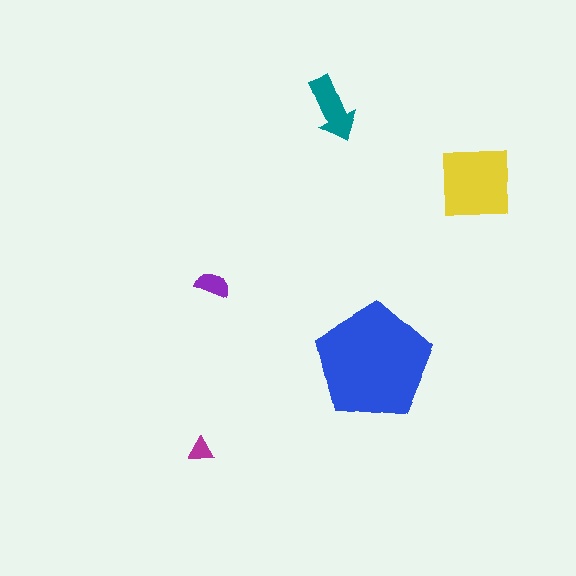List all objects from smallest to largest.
The magenta triangle, the purple semicircle, the teal arrow, the yellow square, the blue pentagon.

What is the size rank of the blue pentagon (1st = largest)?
1st.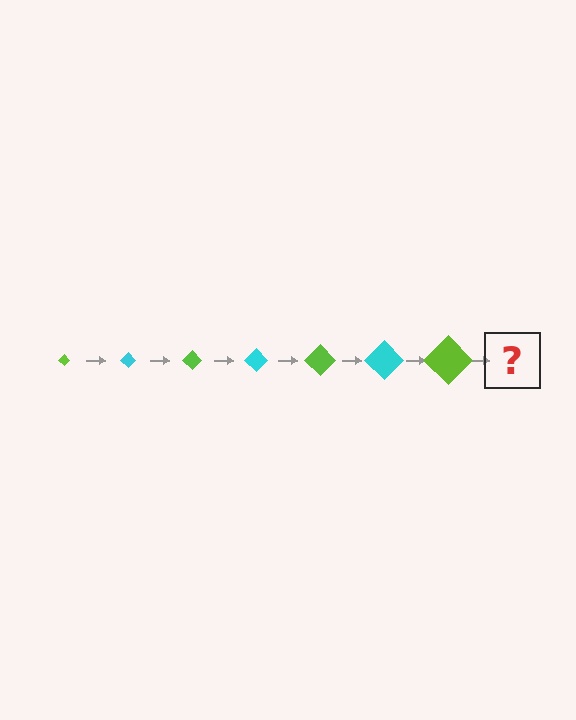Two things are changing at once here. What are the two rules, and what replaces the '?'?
The two rules are that the diamond grows larger each step and the color cycles through lime and cyan. The '?' should be a cyan diamond, larger than the previous one.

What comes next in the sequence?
The next element should be a cyan diamond, larger than the previous one.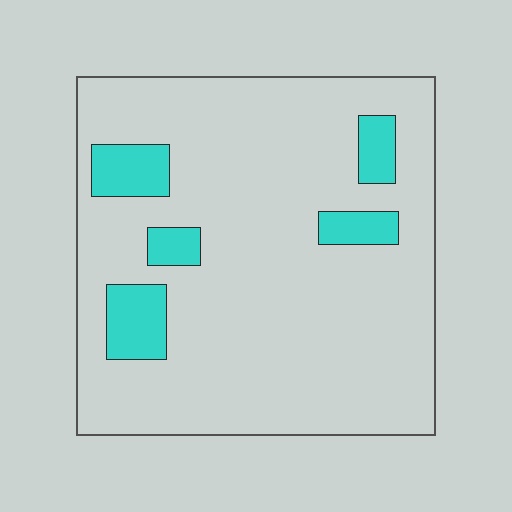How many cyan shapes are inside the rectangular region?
5.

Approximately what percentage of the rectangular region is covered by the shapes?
Approximately 15%.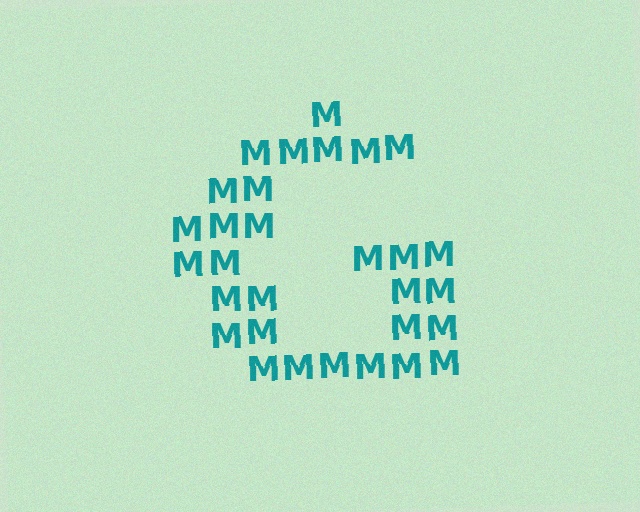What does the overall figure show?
The overall figure shows the letter G.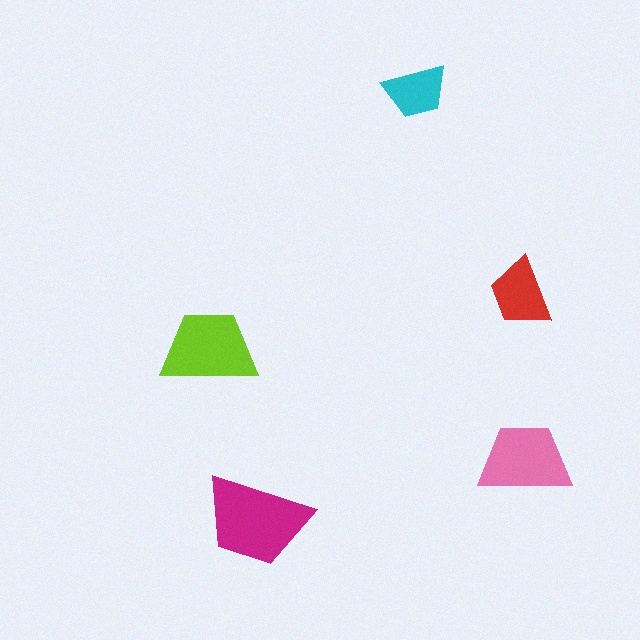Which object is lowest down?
The magenta trapezoid is bottommost.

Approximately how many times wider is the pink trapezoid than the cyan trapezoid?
About 1.5 times wider.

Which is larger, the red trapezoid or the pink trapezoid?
The pink one.